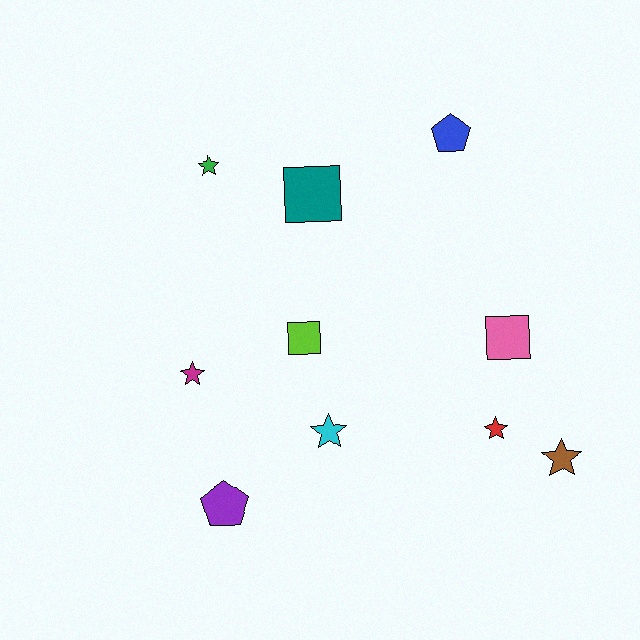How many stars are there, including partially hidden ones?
There are 5 stars.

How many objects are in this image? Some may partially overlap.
There are 10 objects.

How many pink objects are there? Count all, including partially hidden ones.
There is 1 pink object.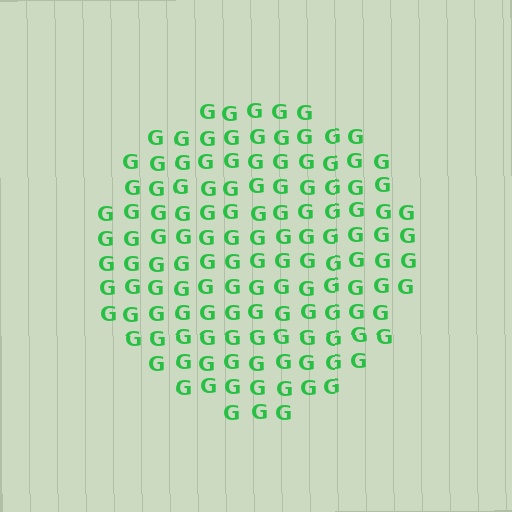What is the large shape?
The large shape is a circle.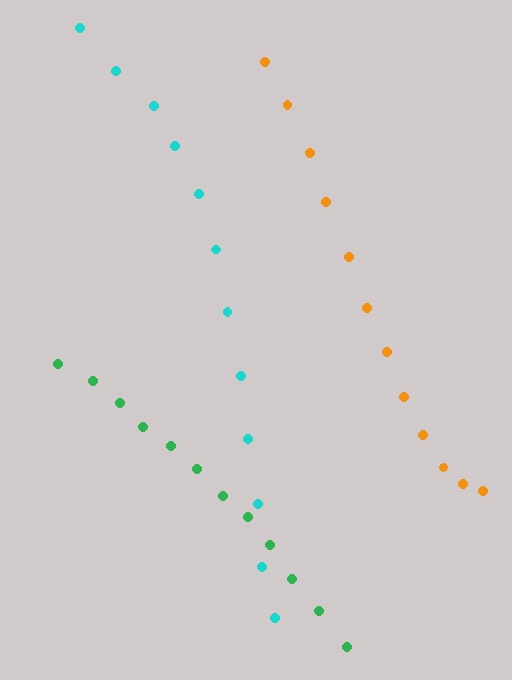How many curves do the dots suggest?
There are 3 distinct paths.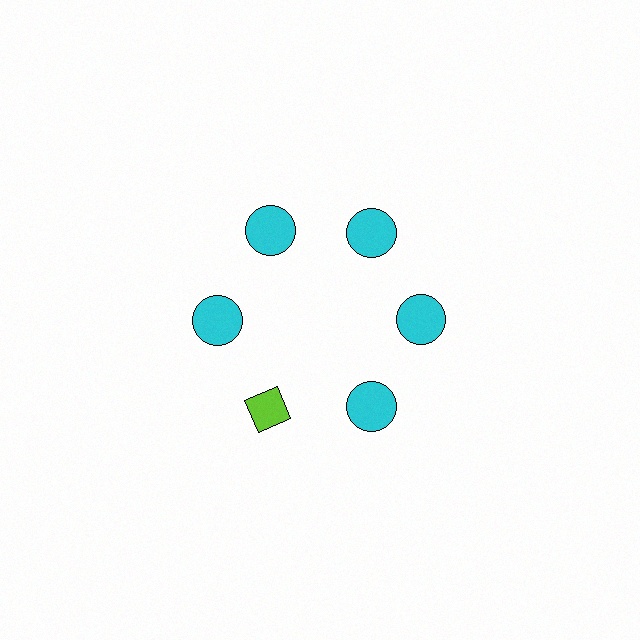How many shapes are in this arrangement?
There are 6 shapes arranged in a ring pattern.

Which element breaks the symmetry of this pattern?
The lime diamond at roughly the 7 o'clock position breaks the symmetry. All other shapes are cyan circles.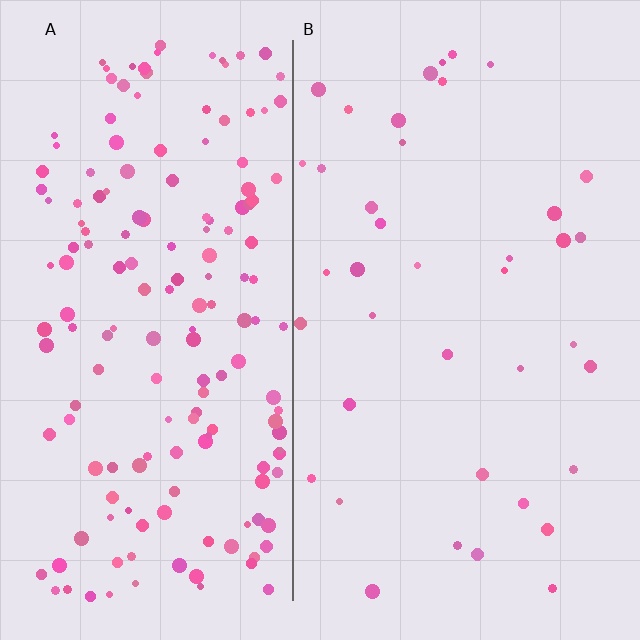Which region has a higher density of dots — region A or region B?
A (the left).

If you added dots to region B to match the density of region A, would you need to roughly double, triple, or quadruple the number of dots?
Approximately quadruple.